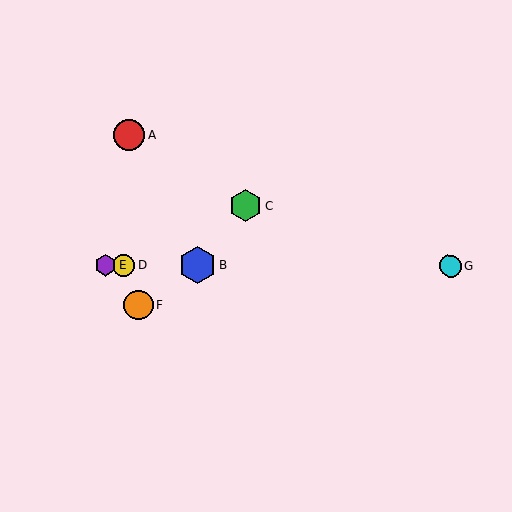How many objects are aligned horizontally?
4 objects (B, D, E, G) are aligned horizontally.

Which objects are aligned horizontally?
Objects B, D, E, G are aligned horizontally.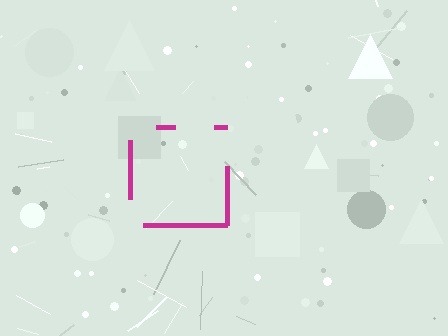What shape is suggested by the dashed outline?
The dashed outline suggests a square.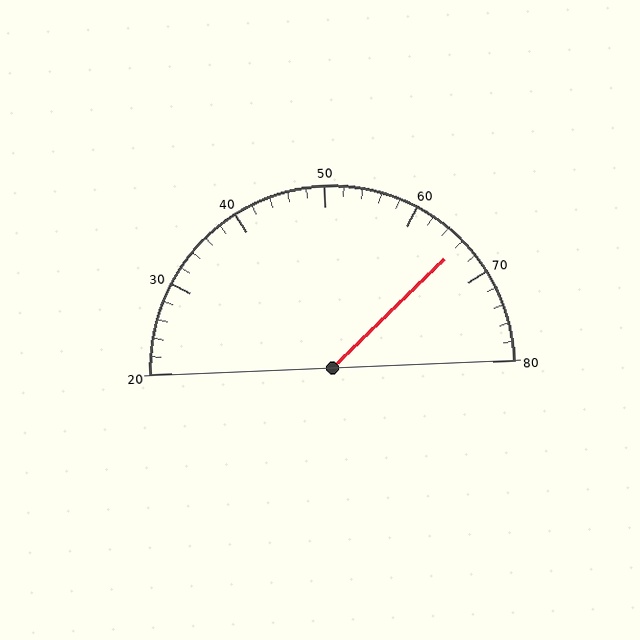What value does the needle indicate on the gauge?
The needle indicates approximately 66.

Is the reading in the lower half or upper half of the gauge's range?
The reading is in the upper half of the range (20 to 80).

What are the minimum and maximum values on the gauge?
The gauge ranges from 20 to 80.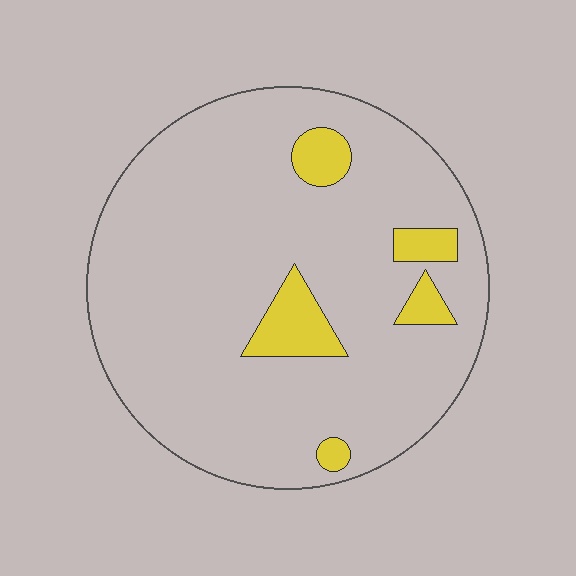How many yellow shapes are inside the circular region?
5.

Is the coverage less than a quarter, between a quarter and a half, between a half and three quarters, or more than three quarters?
Less than a quarter.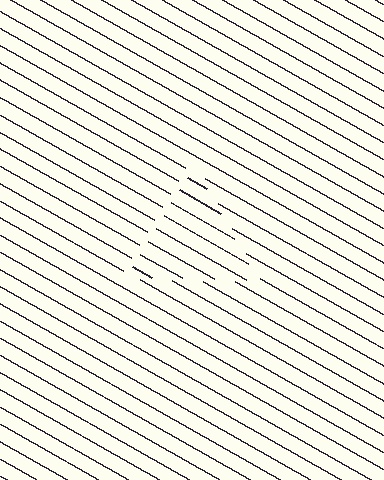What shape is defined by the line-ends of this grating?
An illusory triangle. The interior of the shape contains the same grating, shifted by half a period — the contour is defined by the phase discontinuity where line-ends from the inner and outer gratings abut.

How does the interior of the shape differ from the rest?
The interior of the shape contains the same grating, shifted by half a period — the contour is defined by the phase discontinuity where line-ends from the inner and outer gratings abut.